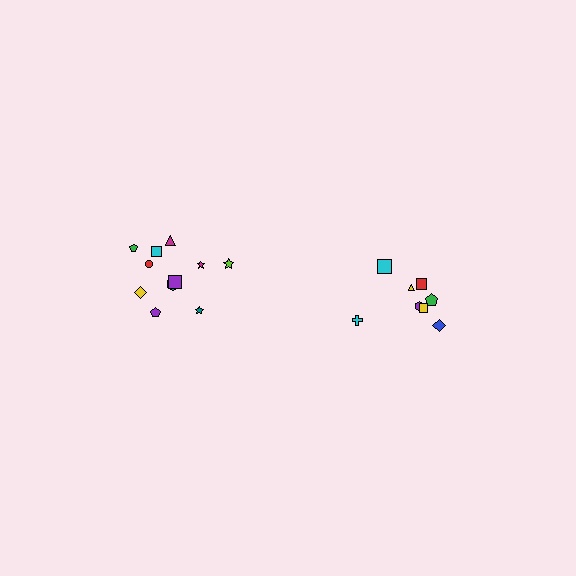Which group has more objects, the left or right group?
The left group.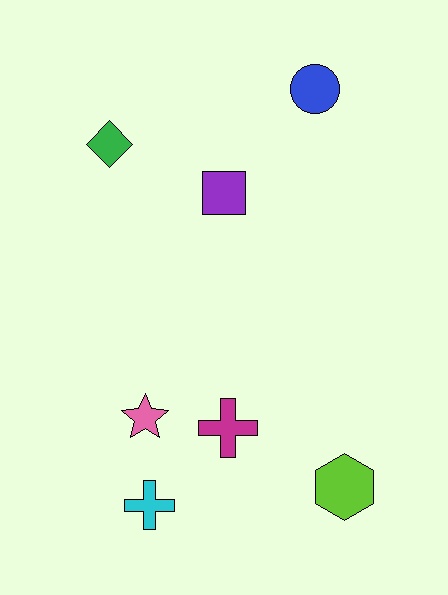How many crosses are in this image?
There are 2 crosses.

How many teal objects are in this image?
There are no teal objects.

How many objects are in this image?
There are 7 objects.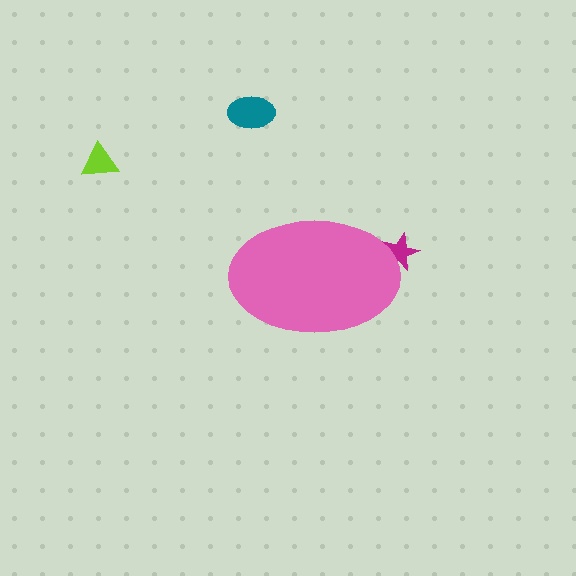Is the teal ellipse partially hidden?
No, the teal ellipse is fully visible.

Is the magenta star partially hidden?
Yes, the magenta star is partially hidden behind the pink ellipse.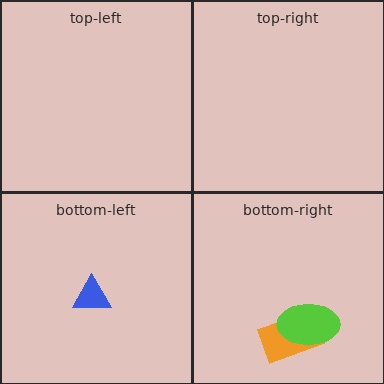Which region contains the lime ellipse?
The bottom-right region.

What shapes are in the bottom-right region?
The orange rectangle, the lime ellipse.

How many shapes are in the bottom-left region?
1.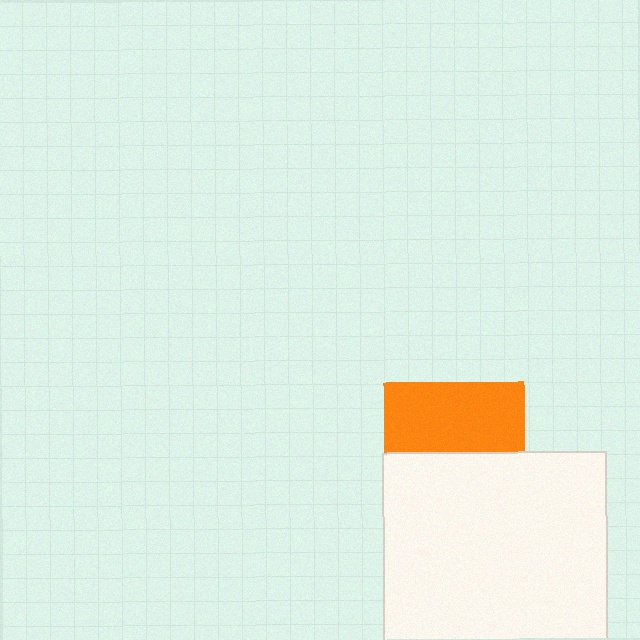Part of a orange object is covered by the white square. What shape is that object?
It is a square.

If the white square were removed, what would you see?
You would see the complete orange square.